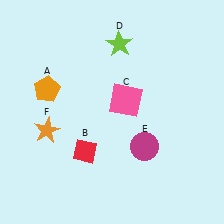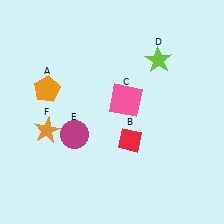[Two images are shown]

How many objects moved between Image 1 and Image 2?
3 objects moved between the two images.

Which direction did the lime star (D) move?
The lime star (D) moved right.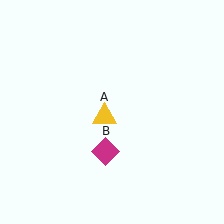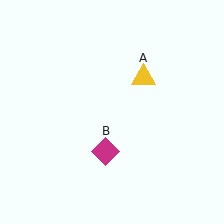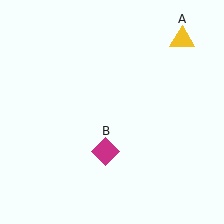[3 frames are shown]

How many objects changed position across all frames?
1 object changed position: yellow triangle (object A).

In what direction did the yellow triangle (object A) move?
The yellow triangle (object A) moved up and to the right.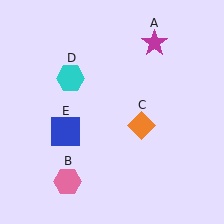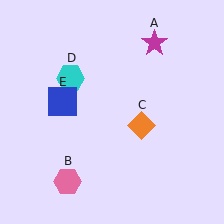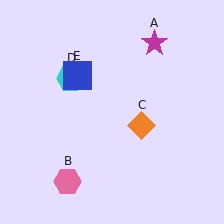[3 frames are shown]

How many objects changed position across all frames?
1 object changed position: blue square (object E).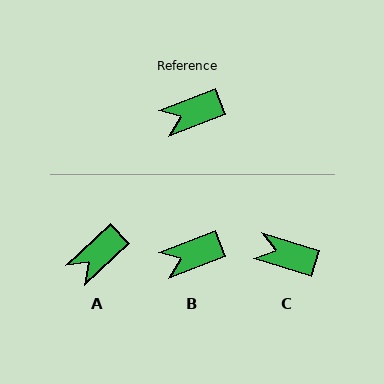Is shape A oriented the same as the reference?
No, it is off by about 22 degrees.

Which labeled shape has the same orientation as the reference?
B.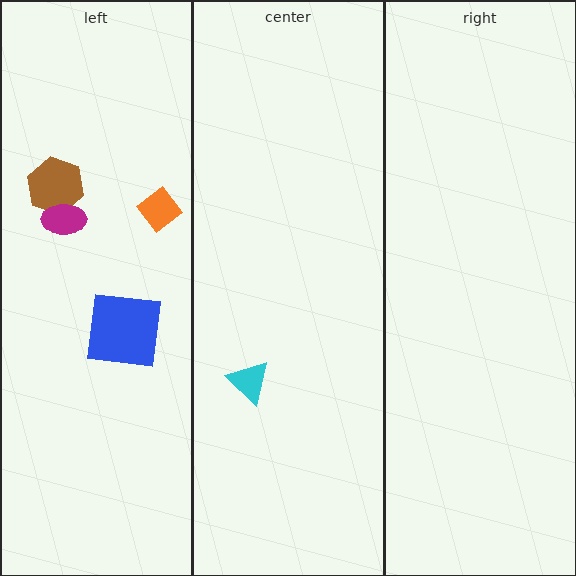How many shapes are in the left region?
4.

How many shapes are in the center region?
1.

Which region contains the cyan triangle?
The center region.